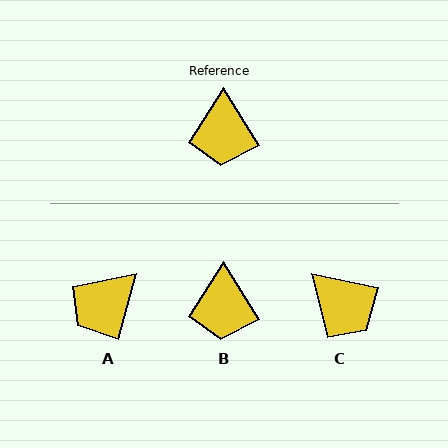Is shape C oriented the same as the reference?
No, it is off by about 47 degrees.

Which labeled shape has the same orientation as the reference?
B.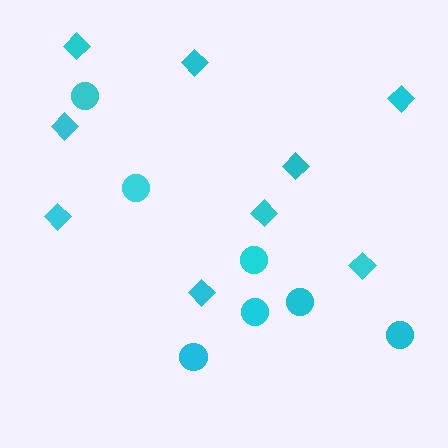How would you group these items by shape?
There are 2 groups: one group of circles (7) and one group of diamonds (9).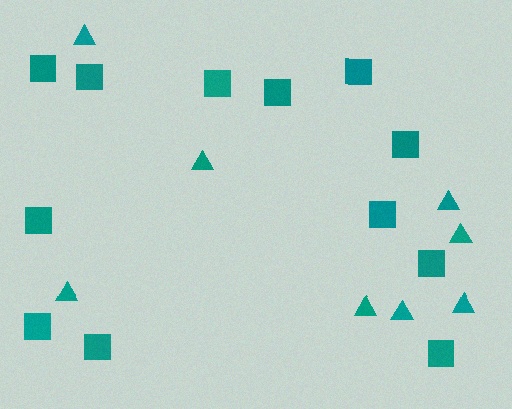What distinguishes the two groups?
There are 2 groups: one group of triangles (8) and one group of squares (12).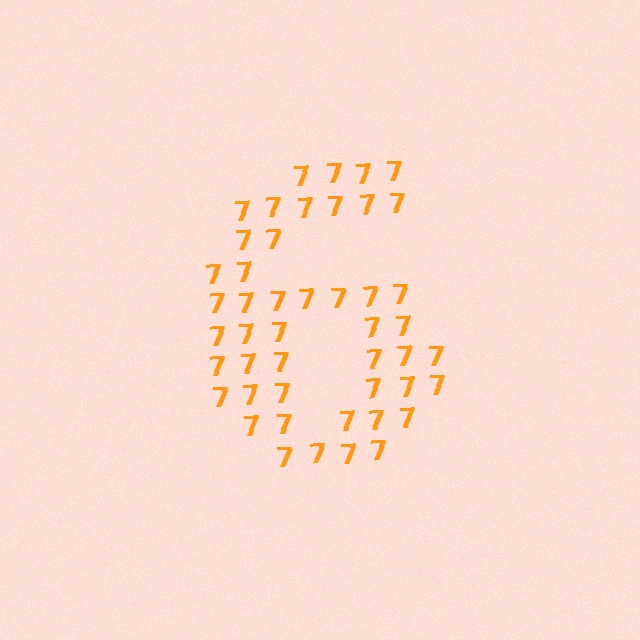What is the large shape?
The large shape is the digit 6.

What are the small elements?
The small elements are digit 7's.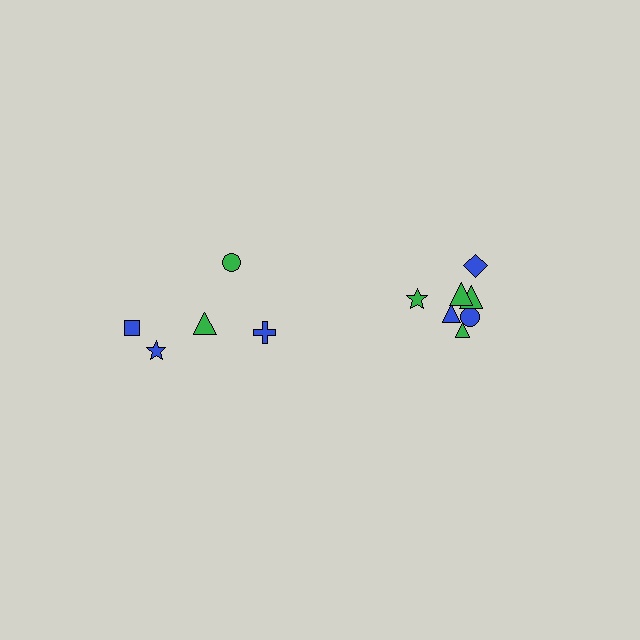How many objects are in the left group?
There are 5 objects.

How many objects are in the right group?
There are 7 objects.